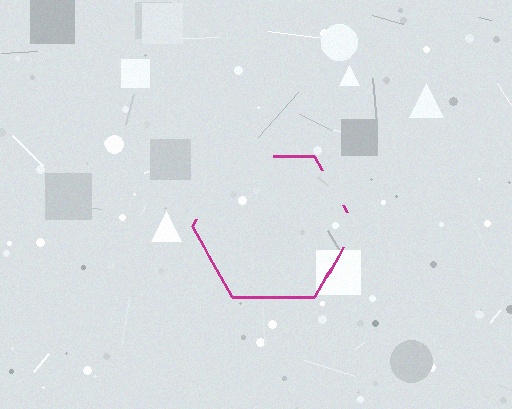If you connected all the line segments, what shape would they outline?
They would outline a hexagon.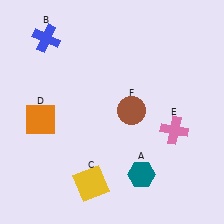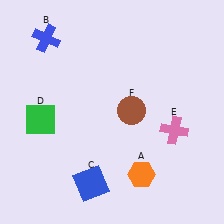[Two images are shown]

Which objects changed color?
A changed from teal to orange. C changed from yellow to blue. D changed from orange to green.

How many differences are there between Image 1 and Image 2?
There are 3 differences between the two images.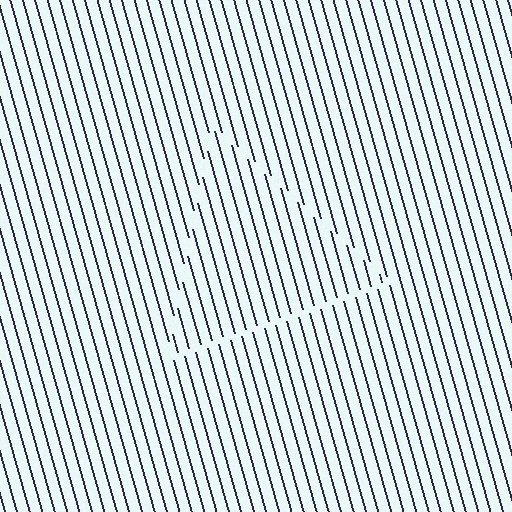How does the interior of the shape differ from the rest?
The interior of the shape contains the same grating, shifted by half a period — the contour is defined by the phase discontinuity where line-ends from the inner and outer gratings abut.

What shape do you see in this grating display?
An illusory triangle. The interior of the shape contains the same grating, shifted by half a period — the contour is defined by the phase discontinuity where line-ends from the inner and outer gratings abut.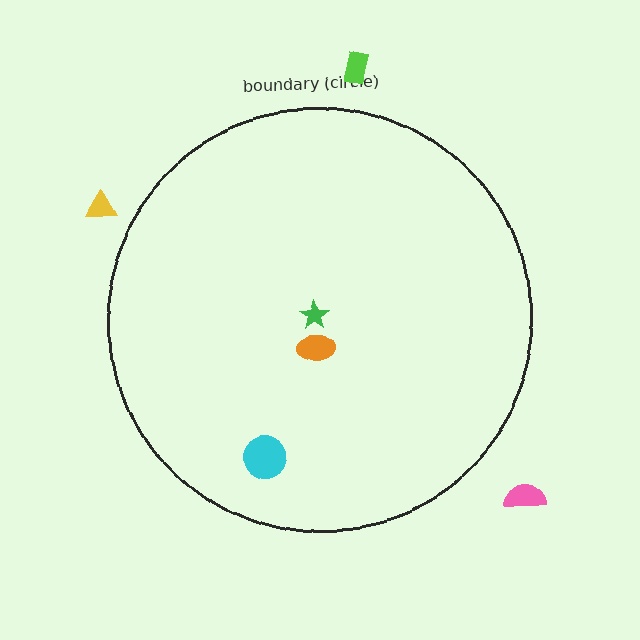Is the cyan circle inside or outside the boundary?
Inside.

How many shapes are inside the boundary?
3 inside, 3 outside.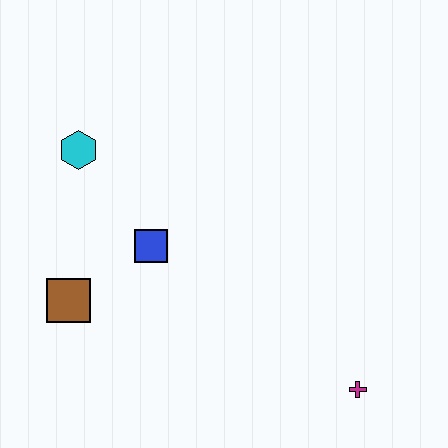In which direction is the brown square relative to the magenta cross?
The brown square is to the left of the magenta cross.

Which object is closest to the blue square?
The brown square is closest to the blue square.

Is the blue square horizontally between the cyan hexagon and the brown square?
No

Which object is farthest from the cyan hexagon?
The magenta cross is farthest from the cyan hexagon.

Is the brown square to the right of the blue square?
No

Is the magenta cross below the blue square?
Yes